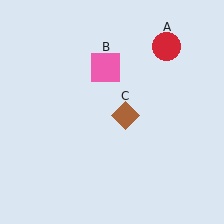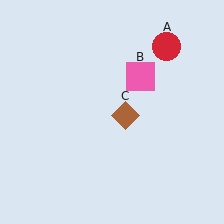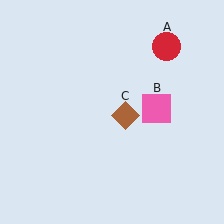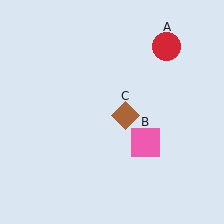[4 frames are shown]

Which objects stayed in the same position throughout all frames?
Red circle (object A) and brown diamond (object C) remained stationary.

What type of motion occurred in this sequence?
The pink square (object B) rotated clockwise around the center of the scene.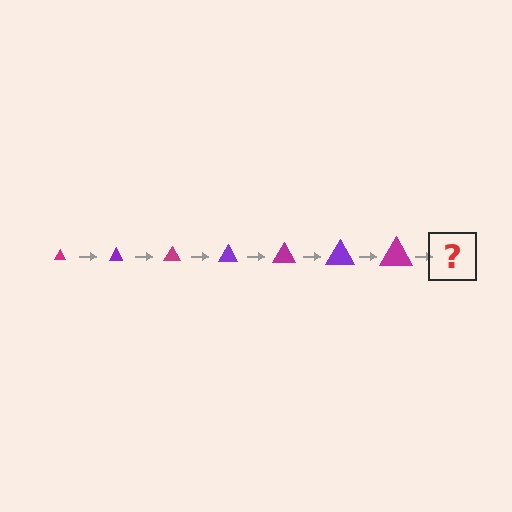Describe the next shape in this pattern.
It should be a purple triangle, larger than the previous one.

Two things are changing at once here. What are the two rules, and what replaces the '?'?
The two rules are that the triangle grows larger each step and the color cycles through magenta and purple. The '?' should be a purple triangle, larger than the previous one.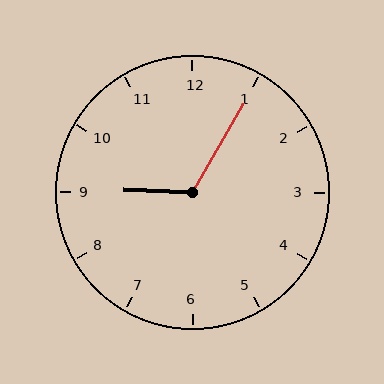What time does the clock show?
9:05.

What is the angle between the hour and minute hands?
Approximately 118 degrees.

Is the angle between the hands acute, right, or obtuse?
It is obtuse.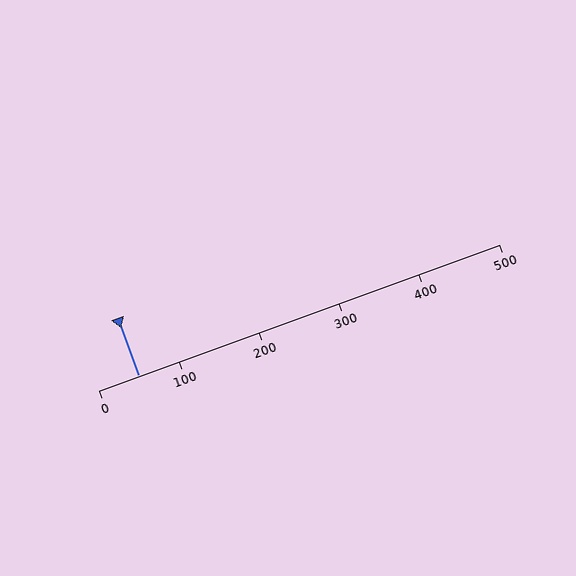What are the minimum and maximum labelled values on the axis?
The axis runs from 0 to 500.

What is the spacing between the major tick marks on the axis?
The major ticks are spaced 100 apart.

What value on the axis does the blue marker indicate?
The marker indicates approximately 50.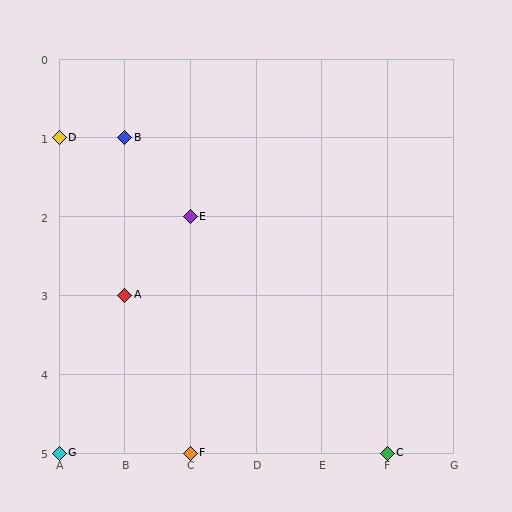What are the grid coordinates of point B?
Point B is at grid coordinates (B, 1).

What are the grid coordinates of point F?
Point F is at grid coordinates (C, 5).